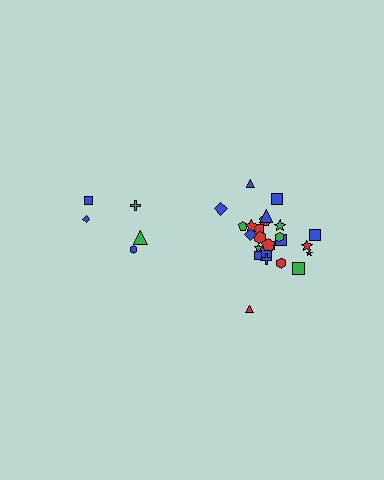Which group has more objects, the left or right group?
The right group.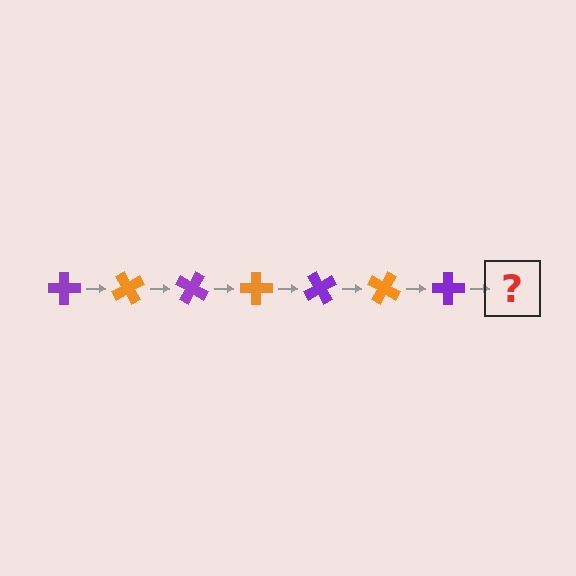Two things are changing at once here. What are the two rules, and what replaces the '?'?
The two rules are that it rotates 60 degrees each step and the color cycles through purple and orange. The '?' should be an orange cross, rotated 420 degrees from the start.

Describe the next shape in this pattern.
It should be an orange cross, rotated 420 degrees from the start.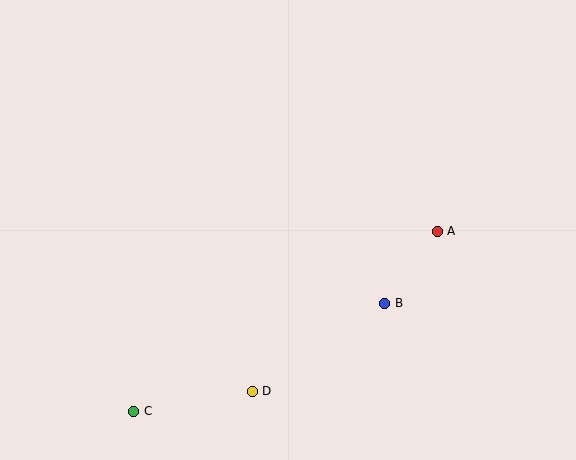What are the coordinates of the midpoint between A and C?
The midpoint between A and C is at (285, 321).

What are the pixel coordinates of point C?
Point C is at (134, 411).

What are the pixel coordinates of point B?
Point B is at (385, 303).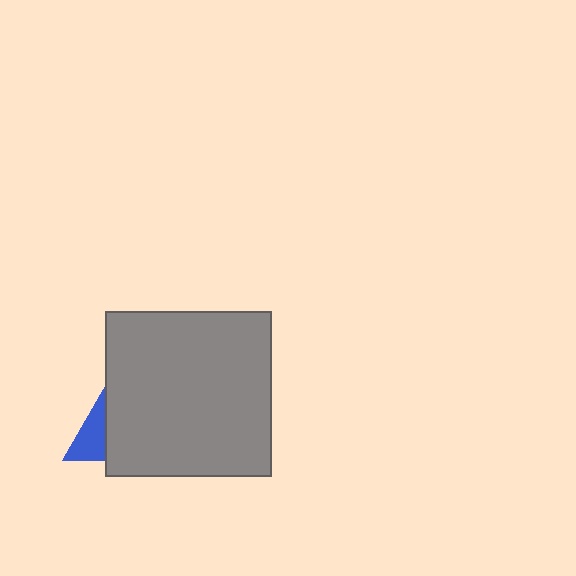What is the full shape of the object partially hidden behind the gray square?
The partially hidden object is a blue triangle.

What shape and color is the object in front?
The object in front is a gray square.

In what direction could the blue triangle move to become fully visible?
The blue triangle could move left. That would shift it out from behind the gray square entirely.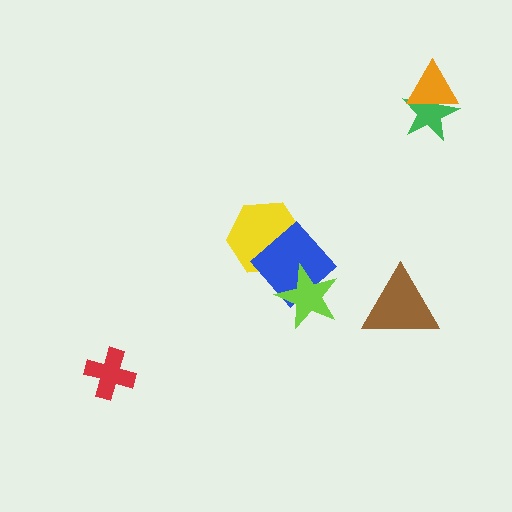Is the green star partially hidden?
Yes, it is partially covered by another shape.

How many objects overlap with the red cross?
0 objects overlap with the red cross.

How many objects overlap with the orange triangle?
1 object overlaps with the orange triangle.